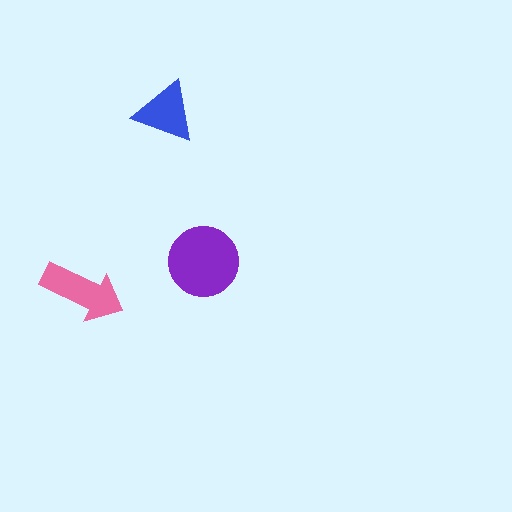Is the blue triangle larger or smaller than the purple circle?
Smaller.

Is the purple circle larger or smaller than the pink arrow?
Larger.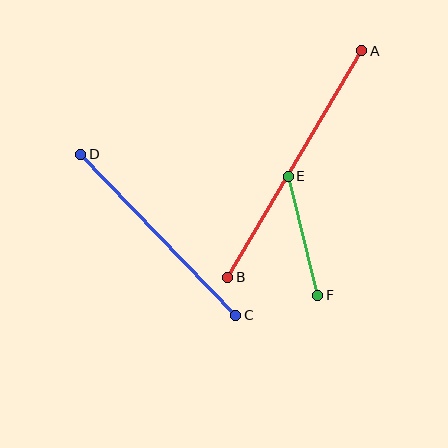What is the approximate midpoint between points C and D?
The midpoint is at approximately (158, 235) pixels.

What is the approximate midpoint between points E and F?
The midpoint is at approximately (303, 236) pixels.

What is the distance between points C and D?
The distance is approximately 224 pixels.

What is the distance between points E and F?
The distance is approximately 123 pixels.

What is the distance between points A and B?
The distance is approximately 263 pixels.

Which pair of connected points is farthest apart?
Points A and B are farthest apart.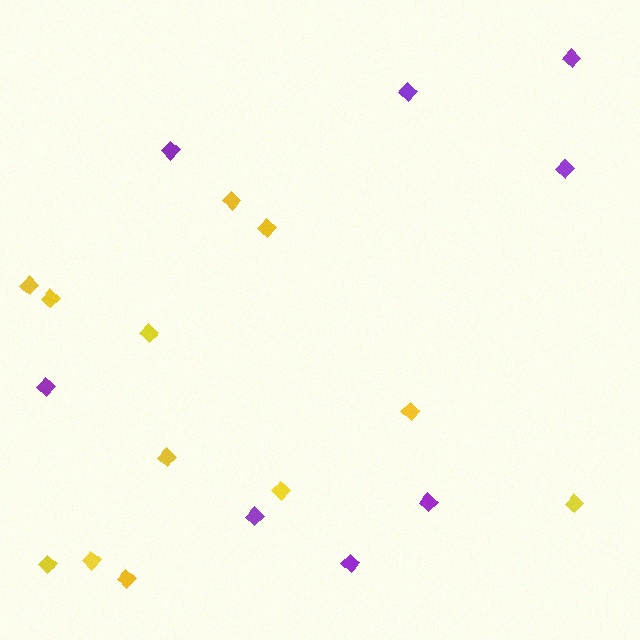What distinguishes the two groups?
There are 2 groups: one group of purple diamonds (8) and one group of yellow diamonds (12).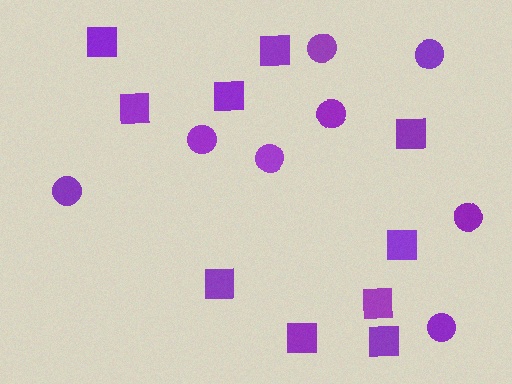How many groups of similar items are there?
There are 2 groups: one group of circles (8) and one group of squares (10).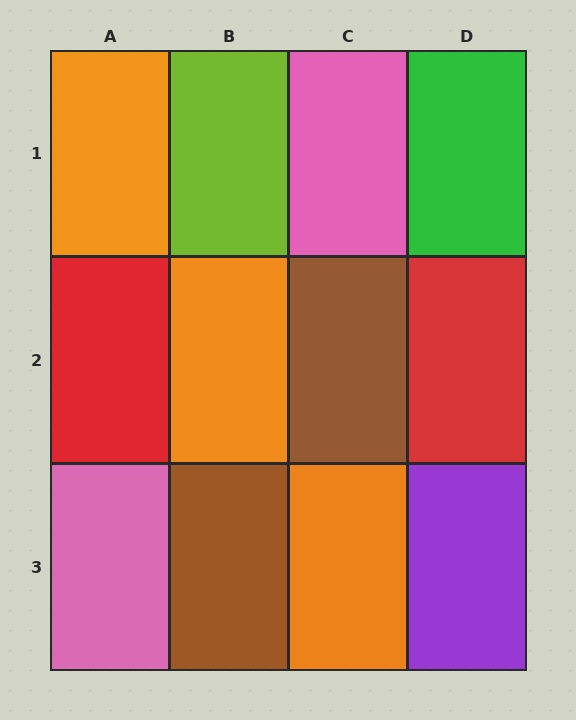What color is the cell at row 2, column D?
Red.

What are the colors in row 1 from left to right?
Orange, lime, pink, green.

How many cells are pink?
2 cells are pink.